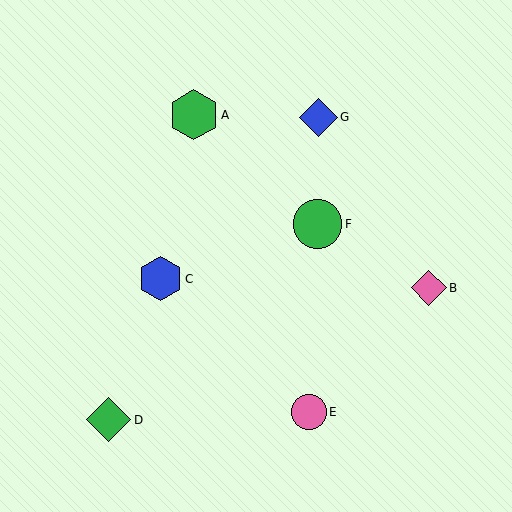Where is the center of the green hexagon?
The center of the green hexagon is at (194, 115).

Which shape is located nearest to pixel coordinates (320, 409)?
The pink circle (labeled E) at (309, 412) is nearest to that location.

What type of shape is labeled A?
Shape A is a green hexagon.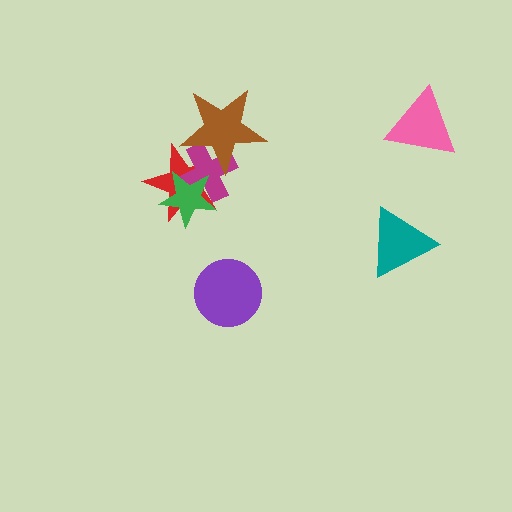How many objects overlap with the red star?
3 objects overlap with the red star.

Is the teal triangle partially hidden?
No, no other shape covers it.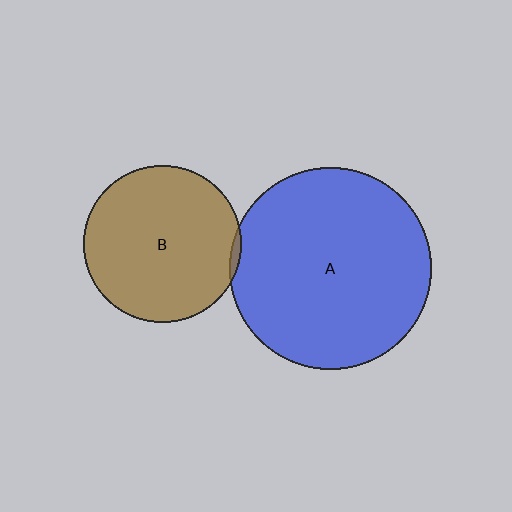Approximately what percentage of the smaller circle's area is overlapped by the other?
Approximately 5%.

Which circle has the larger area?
Circle A (blue).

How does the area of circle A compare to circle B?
Approximately 1.6 times.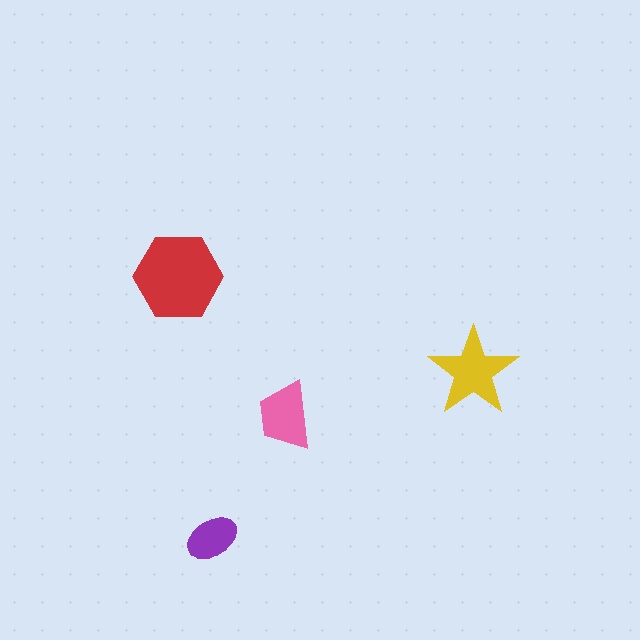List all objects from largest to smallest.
The red hexagon, the yellow star, the pink trapezoid, the purple ellipse.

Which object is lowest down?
The purple ellipse is bottommost.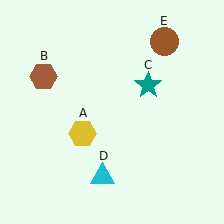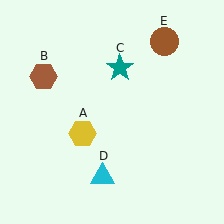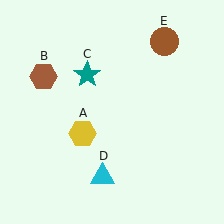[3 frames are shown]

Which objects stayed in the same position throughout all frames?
Yellow hexagon (object A) and brown hexagon (object B) and cyan triangle (object D) and brown circle (object E) remained stationary.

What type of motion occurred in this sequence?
The teal star (object C) rotated counterclockwise around the center of the scene.